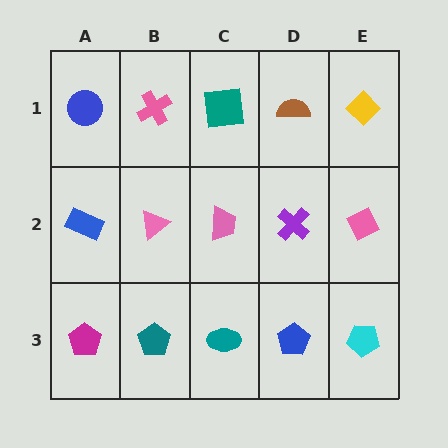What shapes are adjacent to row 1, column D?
A purple cross (row 2, column D), a teal square (row 1, column C), a yellow diamond (row 1, column E).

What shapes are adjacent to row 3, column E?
A pink diamond (row 2, column E), a blue pentagon (row 3, column D).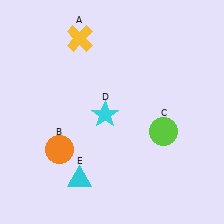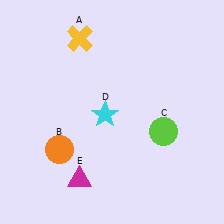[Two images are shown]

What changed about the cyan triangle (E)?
In Image 1, E is cyan. In Image 2, it changed to magenta.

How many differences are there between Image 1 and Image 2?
There is 1 difference between the two images.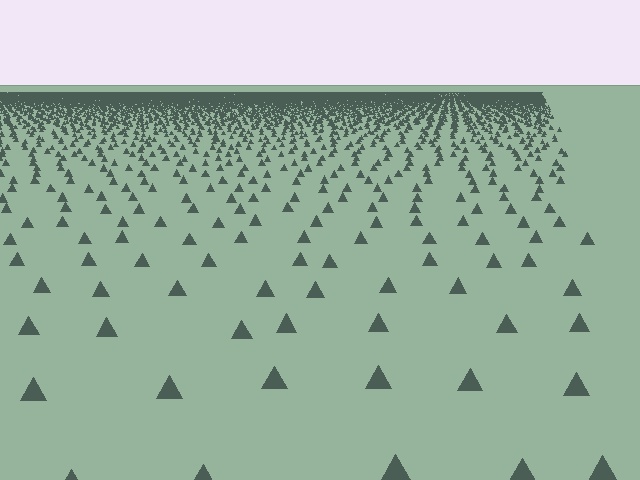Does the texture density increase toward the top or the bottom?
Density increases toward the top.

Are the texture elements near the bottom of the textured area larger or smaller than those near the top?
Larger. Near the bottom, elements are closer to the viewer and appear at a bigger on-screen size.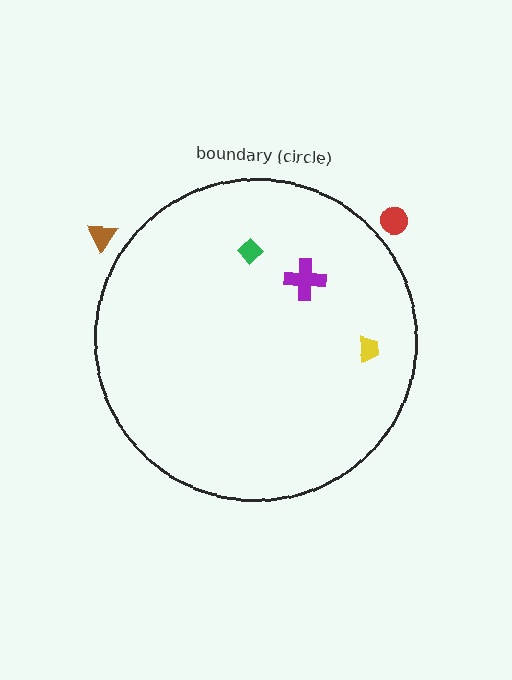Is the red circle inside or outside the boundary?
Outside.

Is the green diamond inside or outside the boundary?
Inside.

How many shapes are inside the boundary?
3 inside, 2 outside.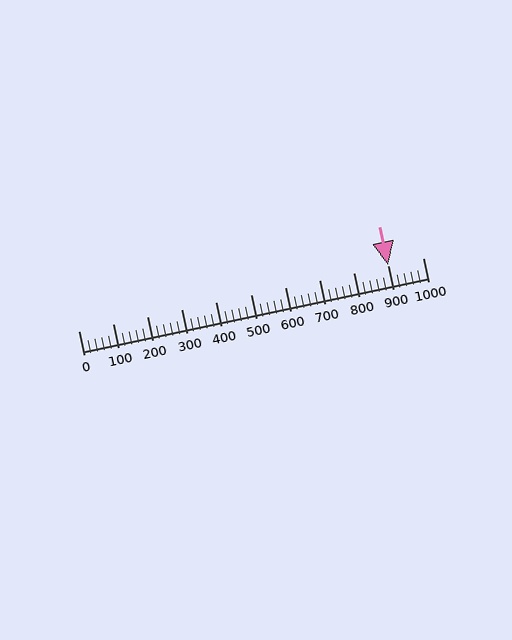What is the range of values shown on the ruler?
The ruler shows values from 0 to 1000.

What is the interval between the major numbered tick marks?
The major tick marks are spaced 100 units apart.